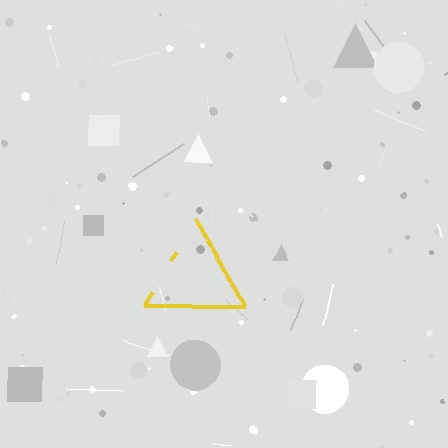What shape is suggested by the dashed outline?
The dashed outline suggests a triangle.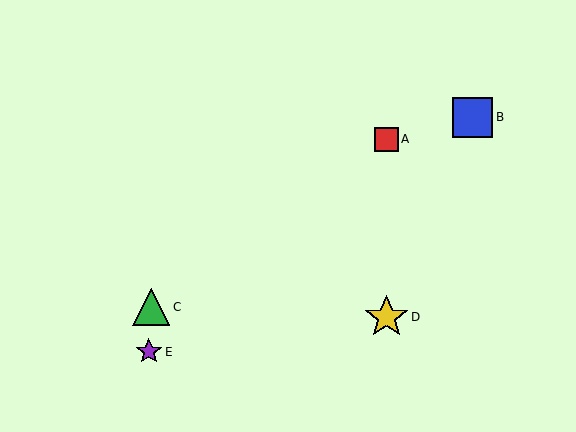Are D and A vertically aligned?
Yes, both are at x≈386.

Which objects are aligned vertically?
Objects A, D are aligned vertically.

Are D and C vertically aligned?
No, D is at x≈386 and C is at x≈151.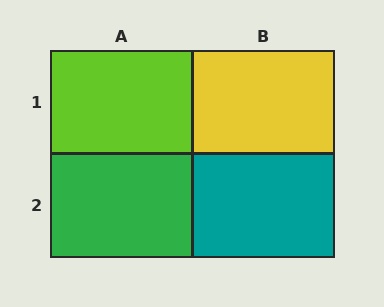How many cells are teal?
1 cell is teal.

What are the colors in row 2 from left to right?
Green, teal.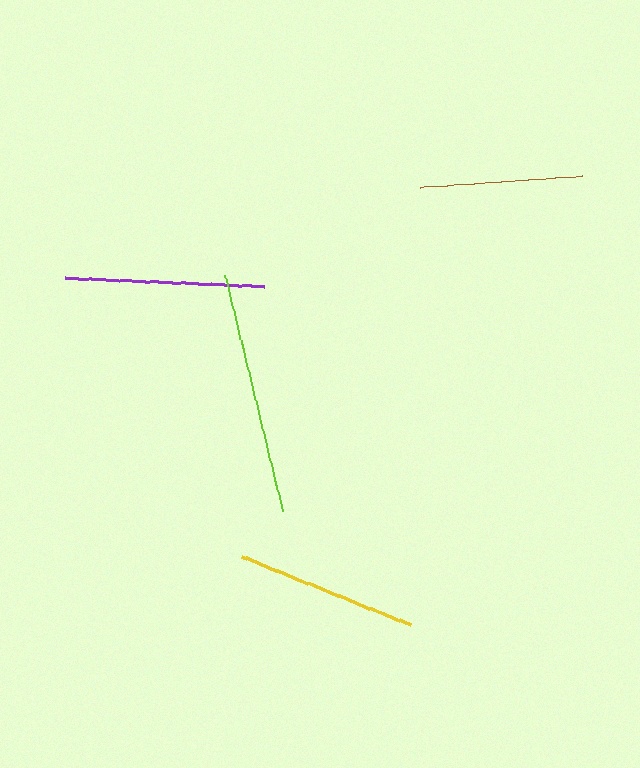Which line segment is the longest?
The lime line is the longest at approximately 243 pixels.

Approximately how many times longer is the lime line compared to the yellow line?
The lime line is approximately 1.3 times the length of the yellow line.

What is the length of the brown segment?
The brown segment is approximately 163 pixels long.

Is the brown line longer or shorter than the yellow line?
The yellow line is longer than the brown line.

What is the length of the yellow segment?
The yellow segment is approximately 183 pixels long.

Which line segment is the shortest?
The brown line is the shortest at approximately 163 pixels.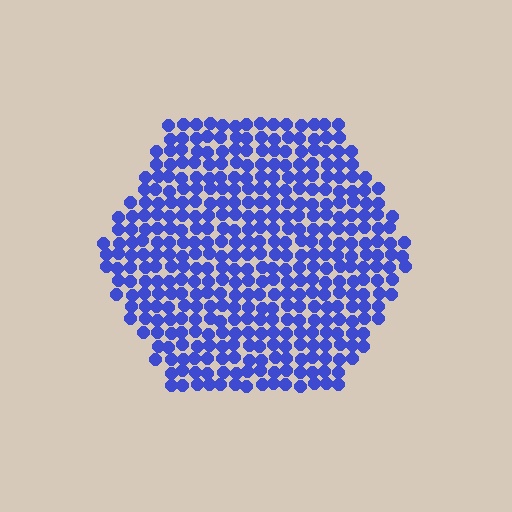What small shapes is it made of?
It is made of small circles.